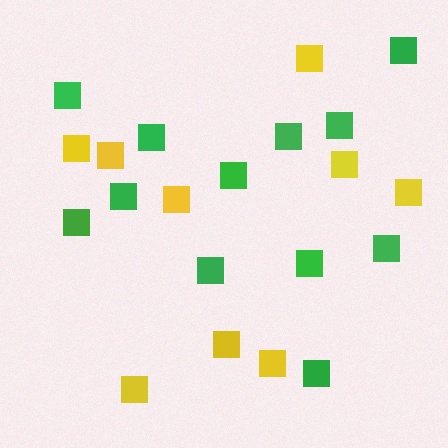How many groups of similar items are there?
There are 2 groups: one group of green squares (12) and one group of yellow squares (9).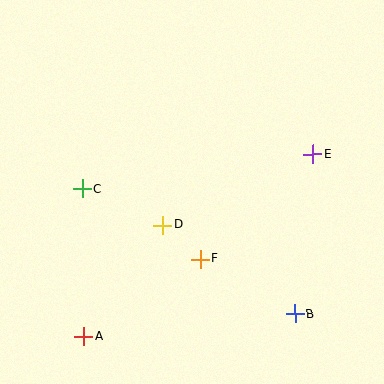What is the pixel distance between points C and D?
The distance between C and D is 88 pixels.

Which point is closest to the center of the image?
Point D at (163, 225) is closest to the center.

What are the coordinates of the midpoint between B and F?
The midpoint between B and F is at (247, 287).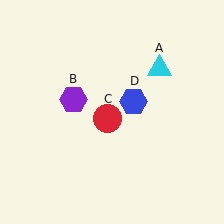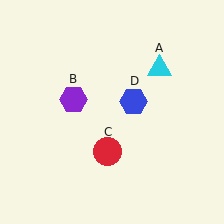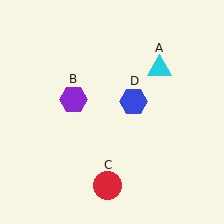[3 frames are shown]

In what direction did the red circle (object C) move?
The red circle (object C) moved down.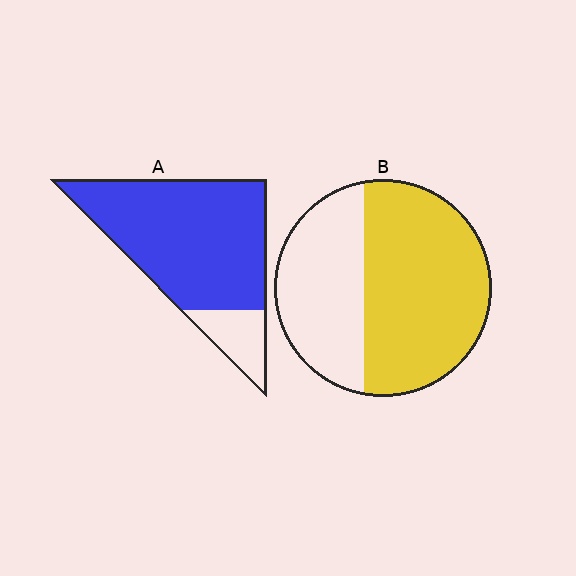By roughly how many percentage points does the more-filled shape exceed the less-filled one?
By roughly 25 percentage points (A over B).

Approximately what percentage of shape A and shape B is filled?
A is approximately 85% and B is approximately 60%.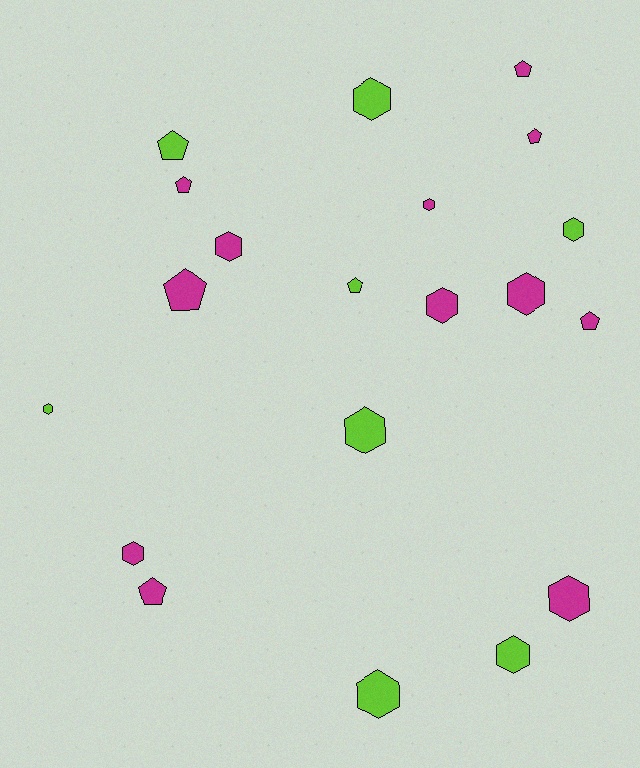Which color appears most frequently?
Magenta, with 12 objects.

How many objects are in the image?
There are 20 objects.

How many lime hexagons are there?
There are 6 lime hexagons.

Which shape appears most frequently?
Hexagon, with 12 objects.